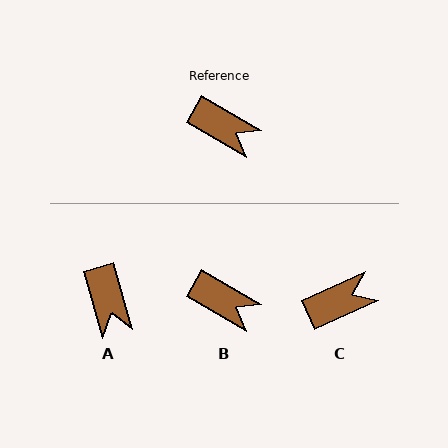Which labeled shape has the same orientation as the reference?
B.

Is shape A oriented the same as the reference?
No, it is off by about 45 degrees.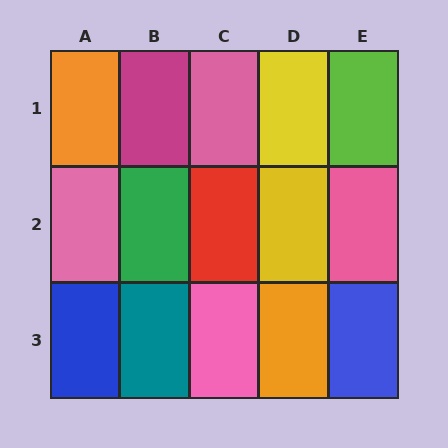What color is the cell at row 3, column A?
Blue.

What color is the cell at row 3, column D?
Orange.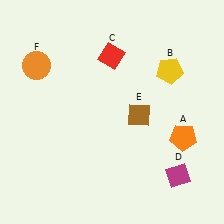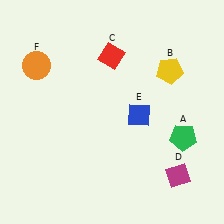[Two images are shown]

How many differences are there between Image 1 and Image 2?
There are 2 differences between the two images.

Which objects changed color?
A changed from orange to green. E changed from brown to blue.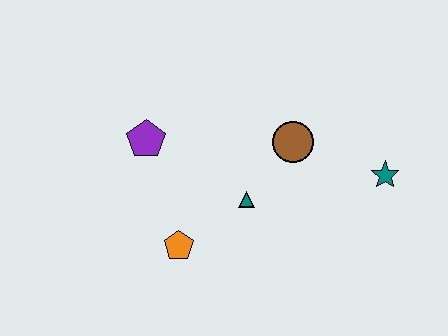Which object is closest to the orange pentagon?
The teal triangle is closest to the orange pentagon.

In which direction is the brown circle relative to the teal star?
The brown circle is to the left of the teal star.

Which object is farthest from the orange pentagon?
The teal star is farthest from the orange pentagon.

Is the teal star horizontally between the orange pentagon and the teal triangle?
No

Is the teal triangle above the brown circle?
No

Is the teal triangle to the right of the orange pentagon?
Yes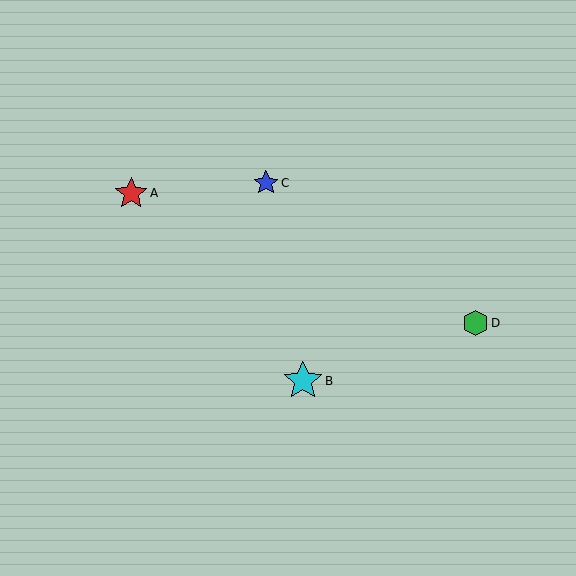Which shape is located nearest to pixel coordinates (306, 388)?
The cyan star (labeled B) at (303, 381) is nearest to that location.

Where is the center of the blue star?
The center of the blue star is at (266, 183).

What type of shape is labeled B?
Shape B is a cyan star.